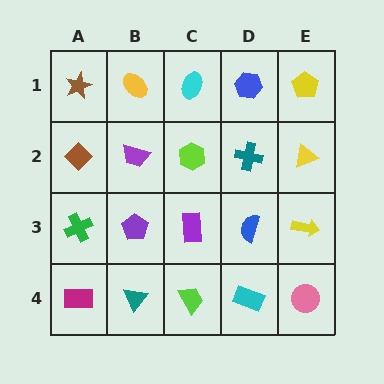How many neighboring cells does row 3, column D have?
4.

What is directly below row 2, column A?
A green cross.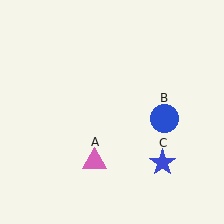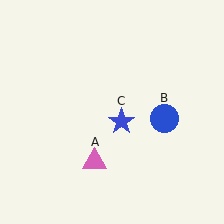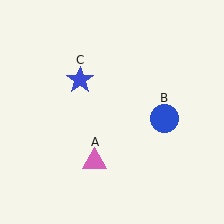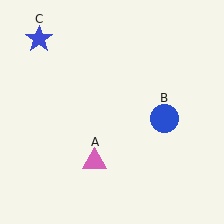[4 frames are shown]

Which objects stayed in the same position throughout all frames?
Pink triangle (object A) and blue circle (object B) remained stationary.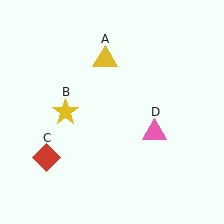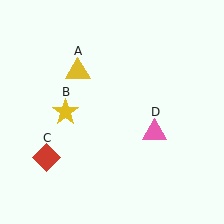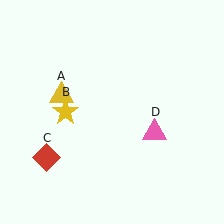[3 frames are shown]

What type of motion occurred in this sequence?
The yellow triangle (object A) rotated counterclockwise around the center of the scene.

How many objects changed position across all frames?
1 object changed position: yellow triangle (object A).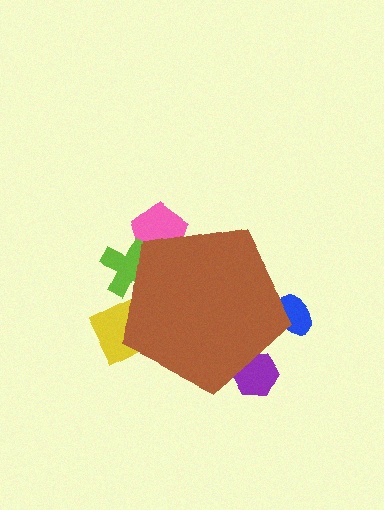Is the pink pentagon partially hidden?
Yes, the pink pentagon is partially hidden behind the brown pentagon.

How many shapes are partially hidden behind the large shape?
5 shapes are partially hidden.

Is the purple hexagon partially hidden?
Yes, the purple hexagon is partially hidden behind the brown pentagon.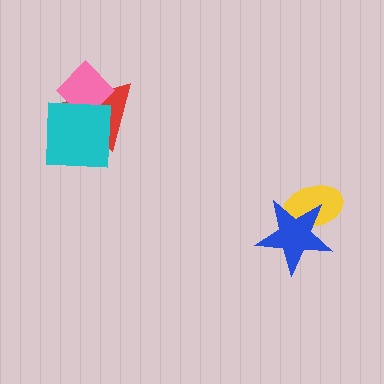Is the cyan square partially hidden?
No, no other shape covers it.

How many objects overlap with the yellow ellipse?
1 object overlaps with the yellow ellipse.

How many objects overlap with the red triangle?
2 objects overlap with the red triangle.